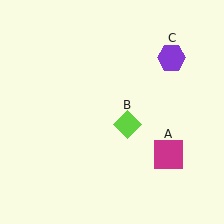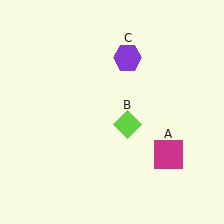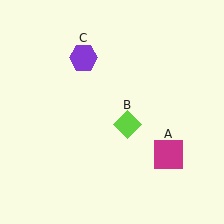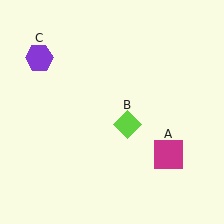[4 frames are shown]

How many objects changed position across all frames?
1 object changed position: purple hexagon (object C).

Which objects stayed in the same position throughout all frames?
Magenta square (object A) and lime diamond (object B) remained stationary.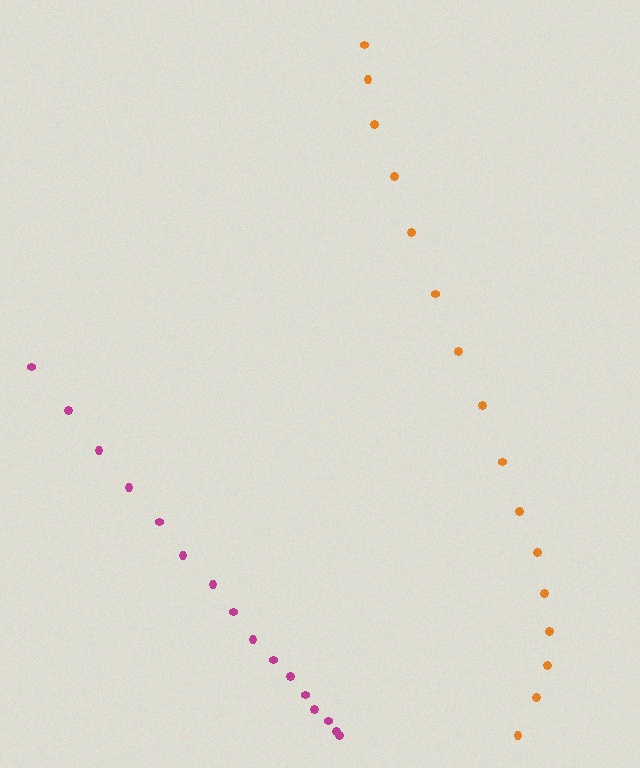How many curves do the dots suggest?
There are 2 distinct paths.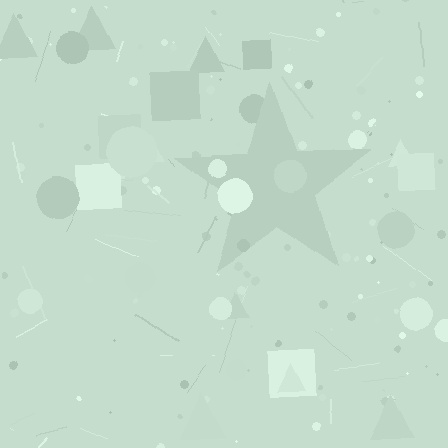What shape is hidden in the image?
A star is hidden in the image.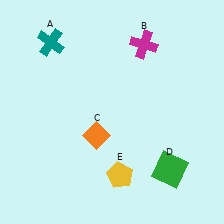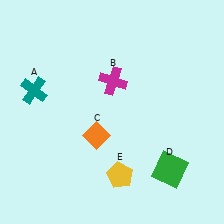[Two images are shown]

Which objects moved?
The objects that moved are: the teal cross (A), the magenta cross (B).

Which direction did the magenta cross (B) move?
The magenta cross (B) moved down.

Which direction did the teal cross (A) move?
The teal cross (A) moved down.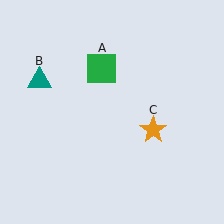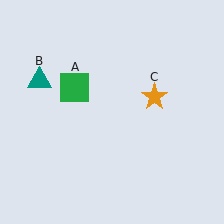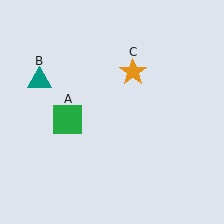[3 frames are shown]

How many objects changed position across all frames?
2 objects changed position: green square (object A), orange star (object C).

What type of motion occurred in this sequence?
The green square (object A), orange star (object C) rotated counterclockwise around the center of the scene.